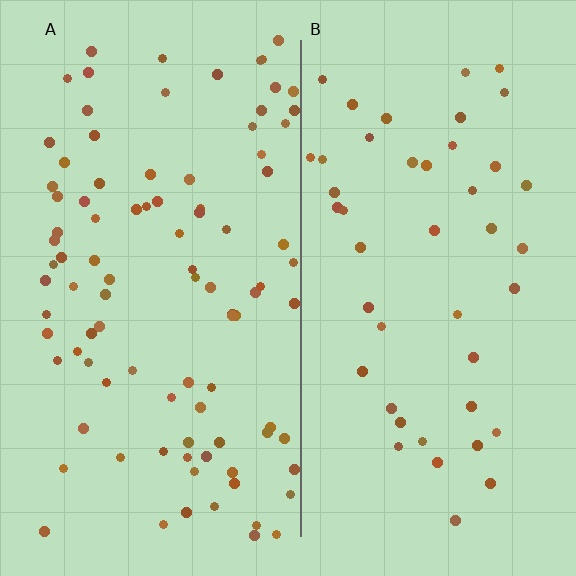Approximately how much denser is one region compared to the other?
Approximately 2.1× — region A over region B.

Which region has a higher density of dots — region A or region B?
A (the left).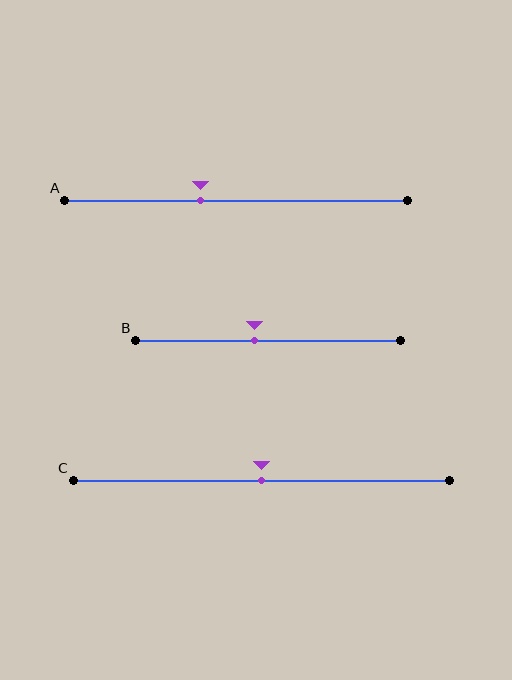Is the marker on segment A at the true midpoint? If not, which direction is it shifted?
No, the marker on segment A is shifted to the left by about 10% of the segment length.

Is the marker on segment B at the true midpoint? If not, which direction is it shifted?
No, the marker on segment B is shifted to the left by about 5% of the segment length.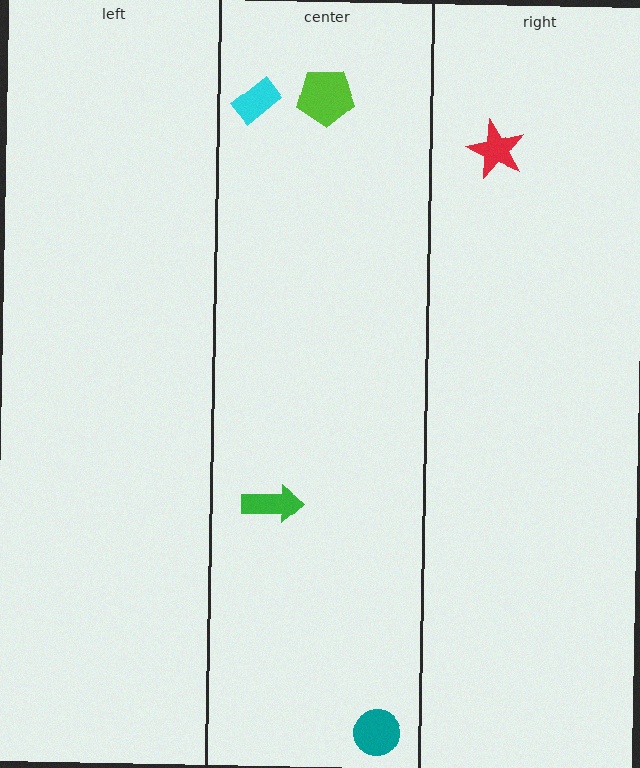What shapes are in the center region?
The green arrow, the lime pentagon, the teal circle, the cyan rectangle.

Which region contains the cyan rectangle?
The center region.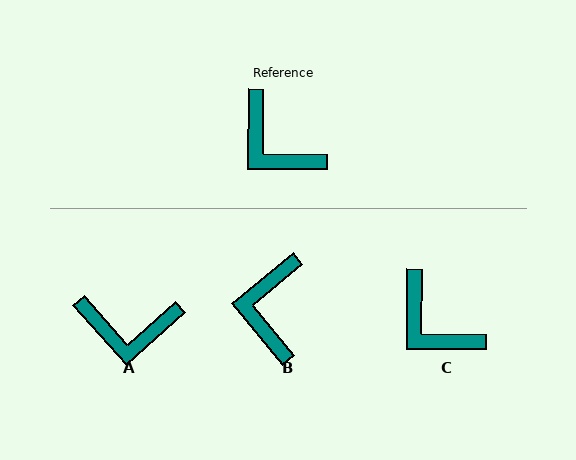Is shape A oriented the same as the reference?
No, it is off by about 42 degrees.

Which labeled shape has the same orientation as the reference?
C.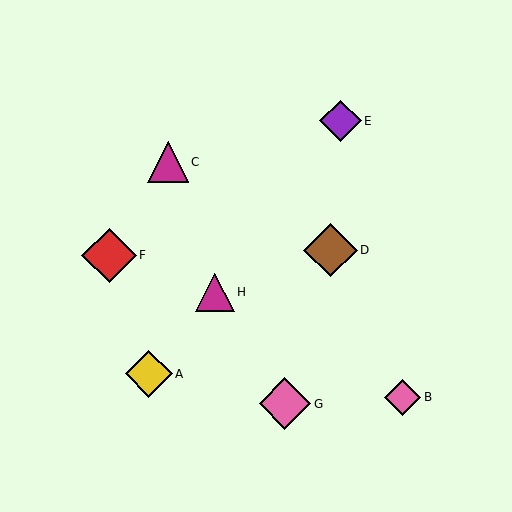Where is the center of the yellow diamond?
The center of the yellow diamond is at (149, 374).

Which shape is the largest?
The red diamond (labeled F) is the largest.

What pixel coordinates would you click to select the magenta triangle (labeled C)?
Click at (168, 162) to select the magenta triangle C.